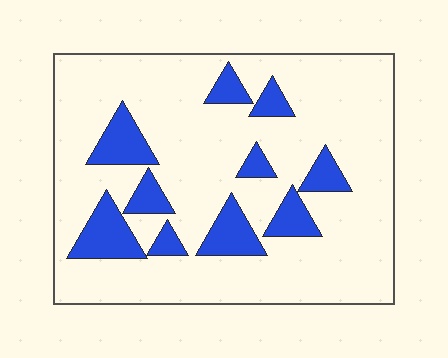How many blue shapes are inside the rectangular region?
10.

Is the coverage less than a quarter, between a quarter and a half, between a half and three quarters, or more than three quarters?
Less than a quarter.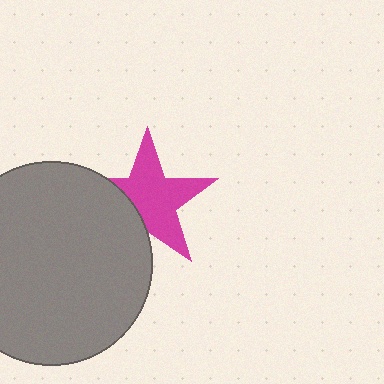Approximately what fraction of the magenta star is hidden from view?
Roughly 31% of the magenta star is hidden behind the gray circle.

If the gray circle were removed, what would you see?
You would see the complete magenta star.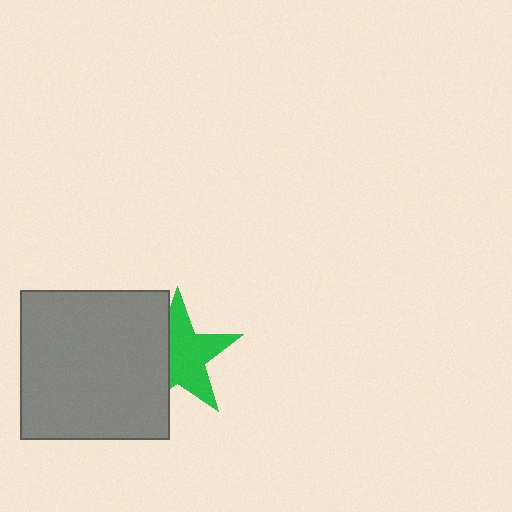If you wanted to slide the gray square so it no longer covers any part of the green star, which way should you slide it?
Slide it left — that is the most direct way to separate the two shapes.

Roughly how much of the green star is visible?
About half of it is visible (roughly 63%).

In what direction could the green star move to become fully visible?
The green star could move right. That would shift it out from behind the gray square entirely.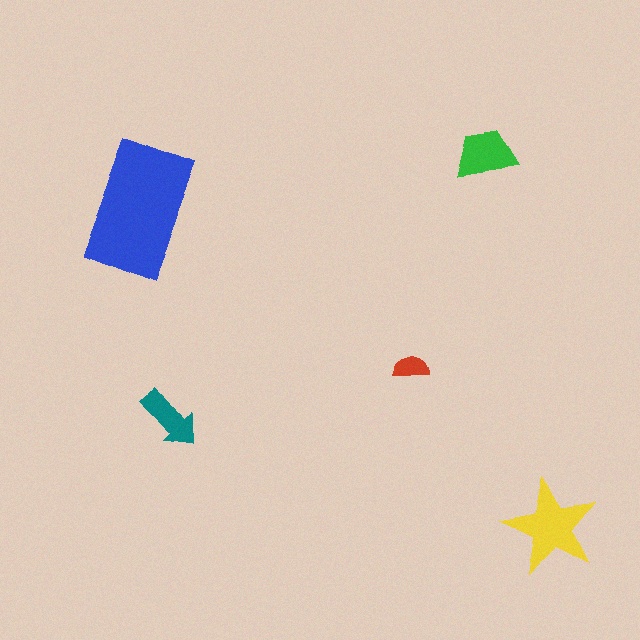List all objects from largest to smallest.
The blue rectangle, the yellow star, the green trapezoid, the teal arrow, the red semicircle.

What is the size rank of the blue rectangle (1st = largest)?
1st.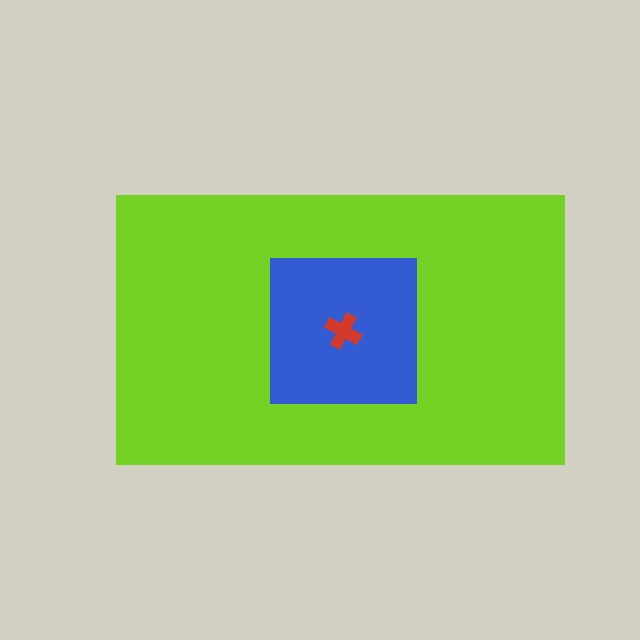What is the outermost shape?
The lime rectangle.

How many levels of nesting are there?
3.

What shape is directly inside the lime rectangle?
The blue square.